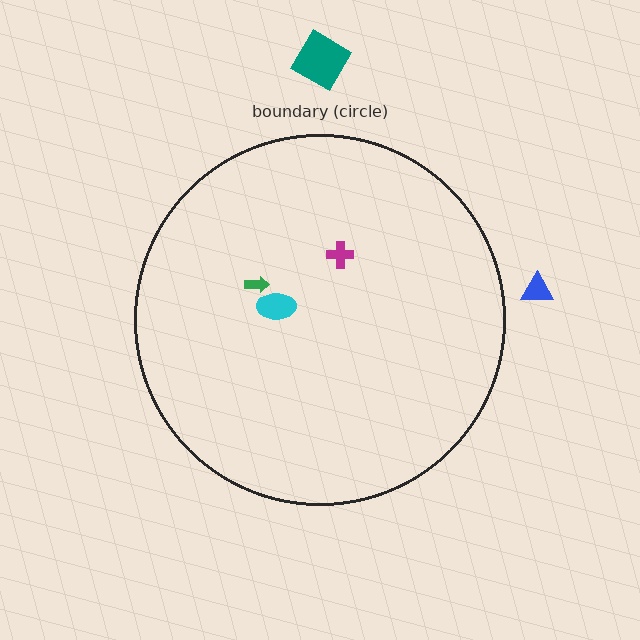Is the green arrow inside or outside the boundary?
Inside.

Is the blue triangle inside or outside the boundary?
Outside.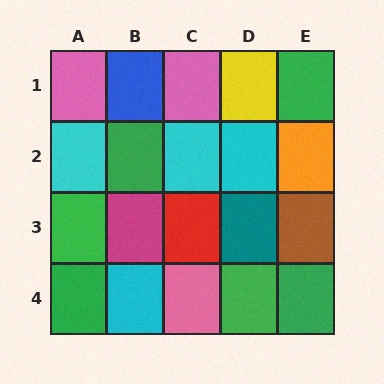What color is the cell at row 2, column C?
Cyan.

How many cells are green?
6 cells are green.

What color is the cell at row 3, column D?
Teal.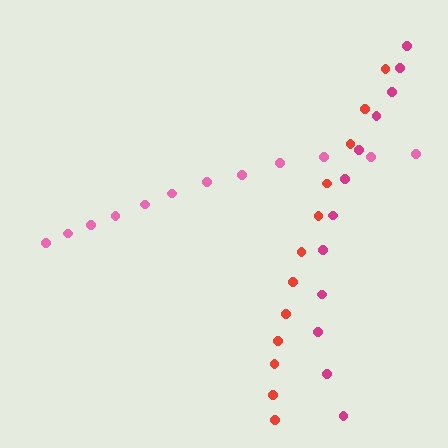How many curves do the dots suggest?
There are 3 distinct paths.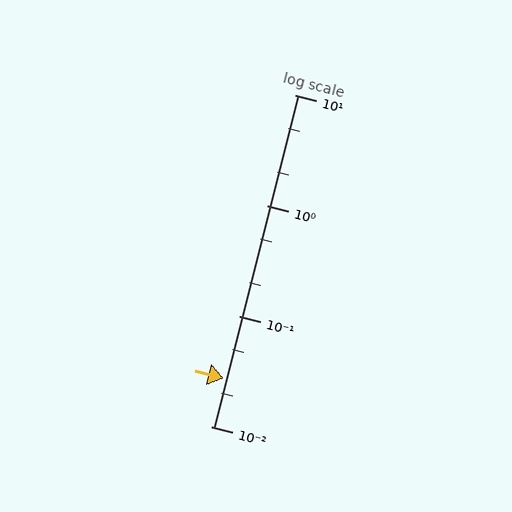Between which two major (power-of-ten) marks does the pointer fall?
The pointer is between 0.01 and 0.1.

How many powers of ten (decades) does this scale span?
The scale spans 3 decades, from 0.01 to 10.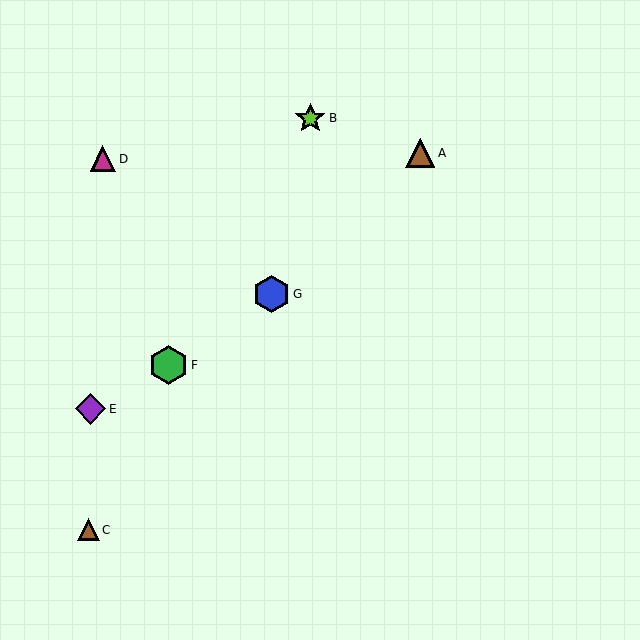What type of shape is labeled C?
Shape C is a brown triangle.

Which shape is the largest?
The green hexagon (labeled F) is the largest.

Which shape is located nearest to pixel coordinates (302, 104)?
The lime star (labeled B) at (310, 118) is nearest to that location.